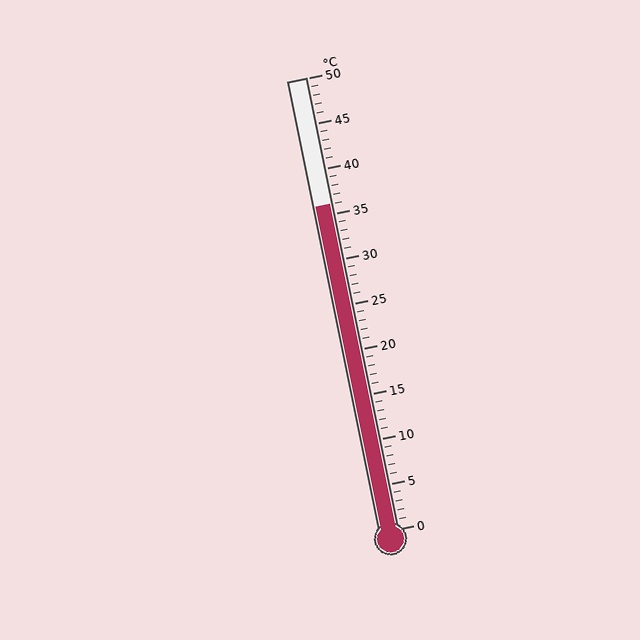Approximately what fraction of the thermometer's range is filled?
The thermometer is filled to approximately 70% of its range.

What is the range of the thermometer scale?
The thermometer scale ranges from 0°C to 50°C.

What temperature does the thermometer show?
The thermometer shows approximately 36°C.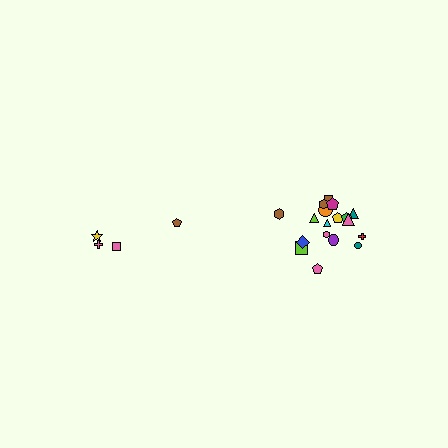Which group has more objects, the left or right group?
The right group.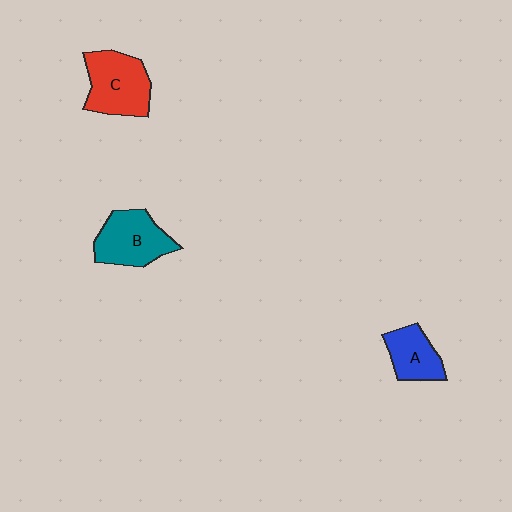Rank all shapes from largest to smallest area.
From largest to smallest: C (red), B (teal), A (blue).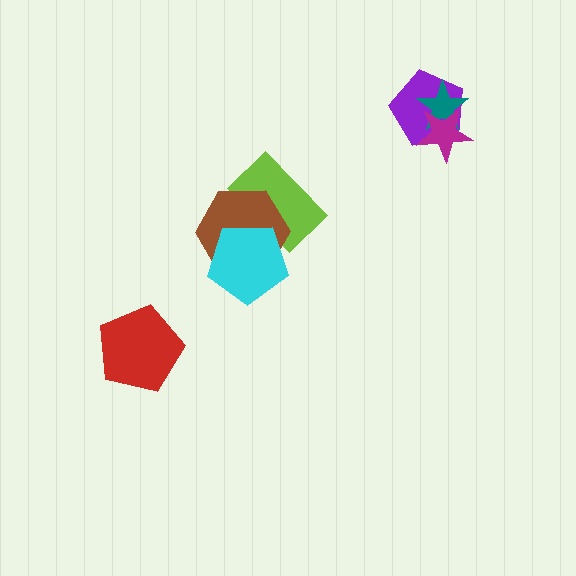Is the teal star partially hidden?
Yes, it is partially covered by another shape.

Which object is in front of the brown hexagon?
The cyan pentagon is in front of the brown hexagon.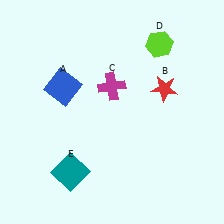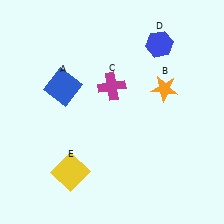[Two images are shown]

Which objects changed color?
B changed from red to orange. D changed from lime to blue. E changed from teal to yellow.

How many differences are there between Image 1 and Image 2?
There are 3 differences between the two images.